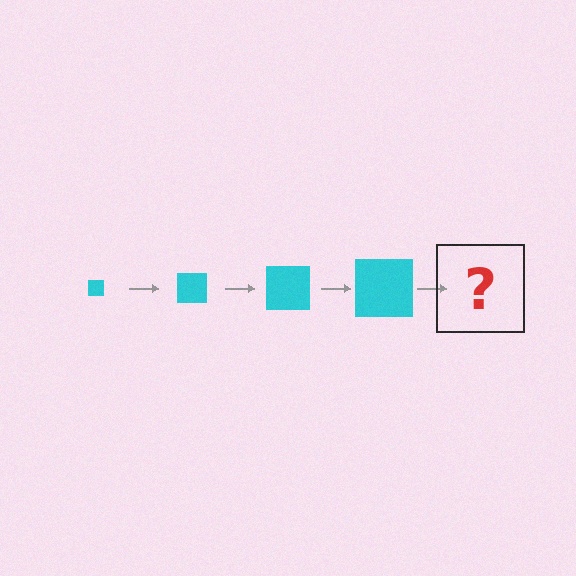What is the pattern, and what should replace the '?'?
The pattern is that the square gets progressively larger each step. The '?' should be a cyan square, larger than the previous one.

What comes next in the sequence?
The next element should be a cyan square, larger than the previous one.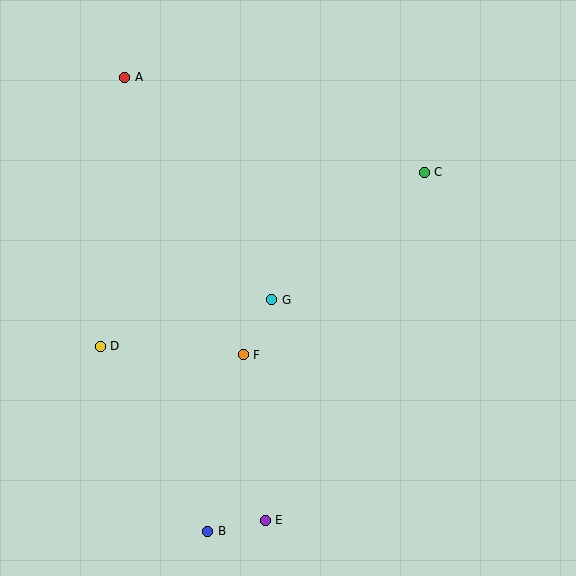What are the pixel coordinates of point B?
Point B is at (207, 531).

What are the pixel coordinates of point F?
Point F is at (243, 355).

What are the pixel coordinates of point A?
Point A is at (125, 77).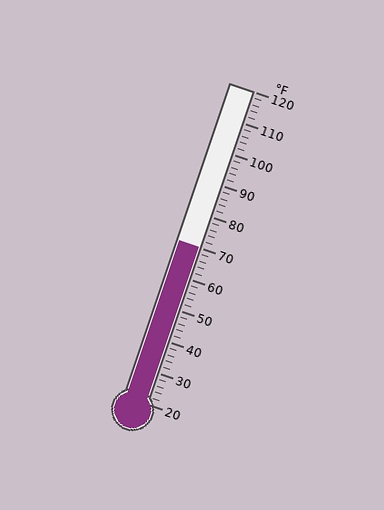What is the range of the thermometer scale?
The thermometer scale ranges from 20°F to 120°F.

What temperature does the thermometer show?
The thermometer shows approximately 70°F.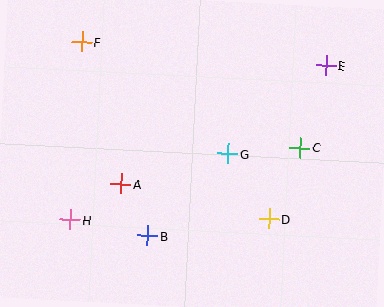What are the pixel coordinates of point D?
Point D is at (269, 219).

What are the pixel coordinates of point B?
Point B is at (147, 236).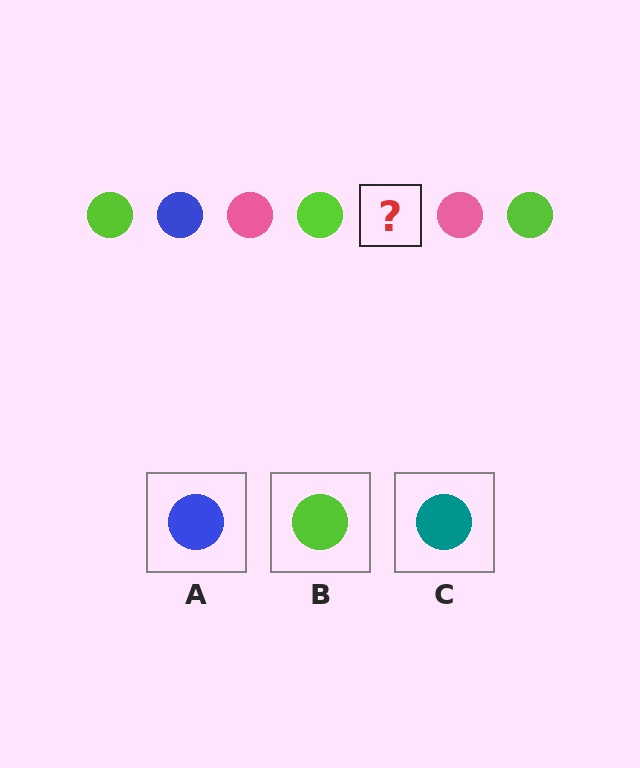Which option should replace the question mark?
Option A.